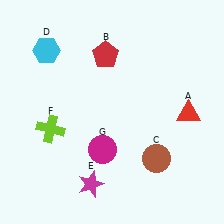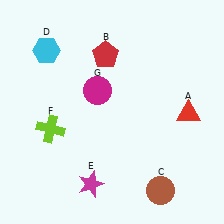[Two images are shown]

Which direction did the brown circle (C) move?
The brown circle (C) moved down.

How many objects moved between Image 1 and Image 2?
2 objects moved between the two images.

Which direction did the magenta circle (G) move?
The magenta circle (G) moved up.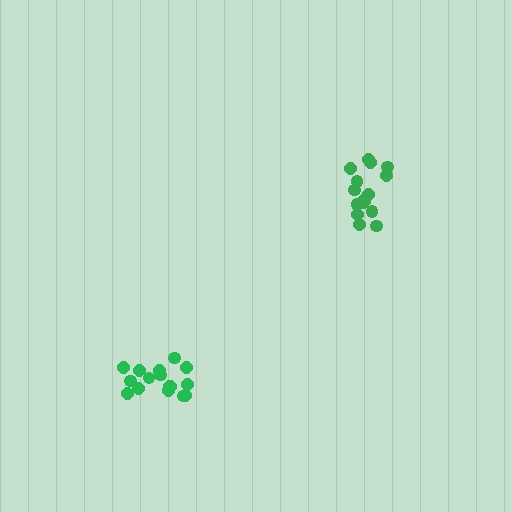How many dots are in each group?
Group 1: 16 dots, Group 2: 16 dots (32 total).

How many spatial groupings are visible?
There are 2 spatial groupings.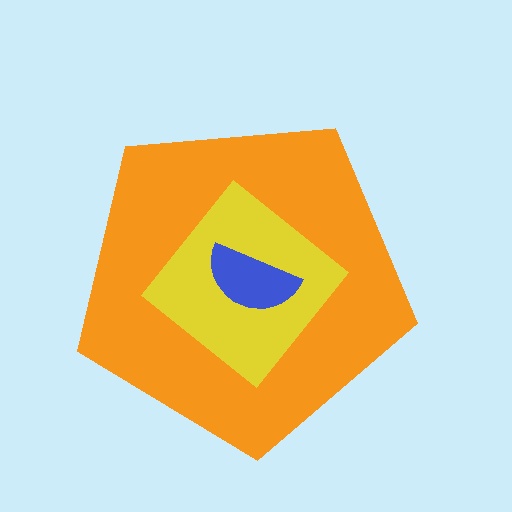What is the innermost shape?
The blue semicircle.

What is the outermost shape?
The orange pentagon.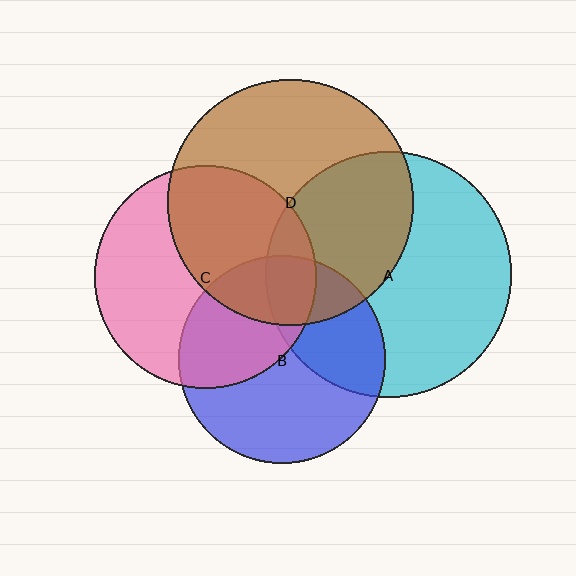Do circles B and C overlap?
Yes.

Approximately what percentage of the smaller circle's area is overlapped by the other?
Approximately 40%.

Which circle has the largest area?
Circle A (cyan).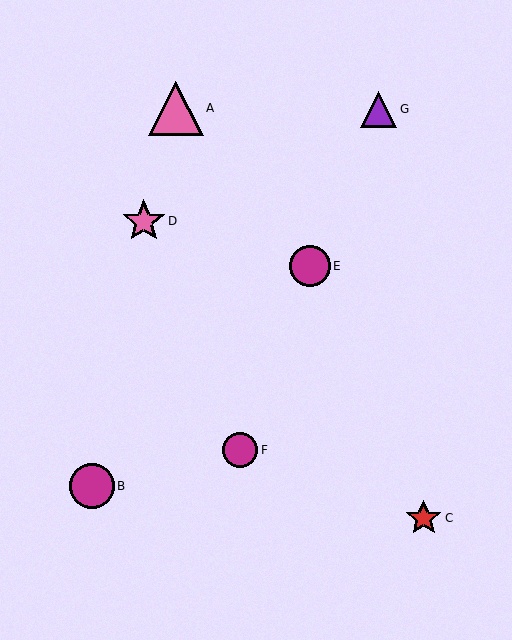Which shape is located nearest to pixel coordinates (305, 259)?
The magenta circle (labeled E) at (310, 266) is nearest to that location.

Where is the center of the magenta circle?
The center of the magenta circle is at (92, 486).